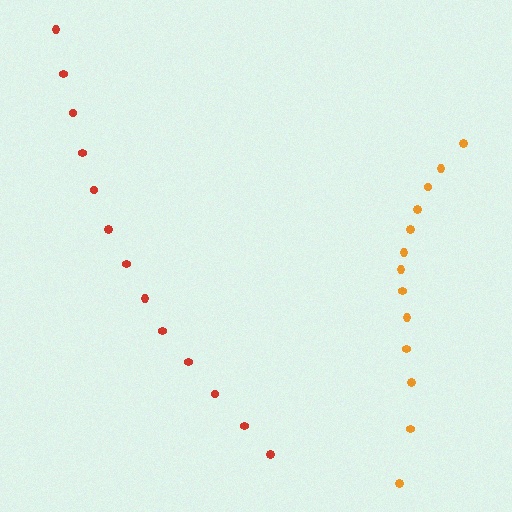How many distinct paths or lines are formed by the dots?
There are 2 distinct paths.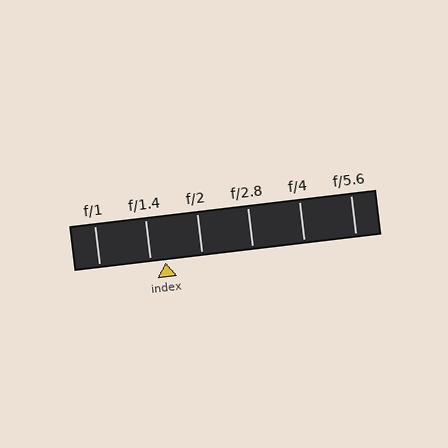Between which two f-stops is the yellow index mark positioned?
The index mark is between f/1.4 and f/2.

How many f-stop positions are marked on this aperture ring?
There are 6 f-stop positions marked.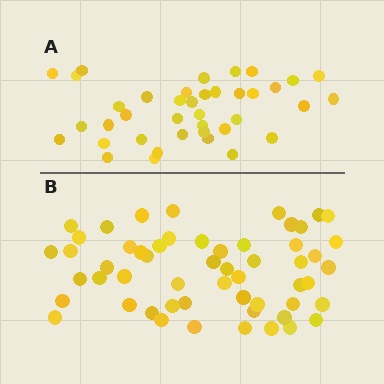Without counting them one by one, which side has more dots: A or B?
Region B (the bottom region) has more dots.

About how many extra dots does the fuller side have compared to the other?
Region B has approximately 15 more dots than region A.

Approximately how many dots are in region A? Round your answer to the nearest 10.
About 40 dots. (The exact count is 39, which rounds to 40.)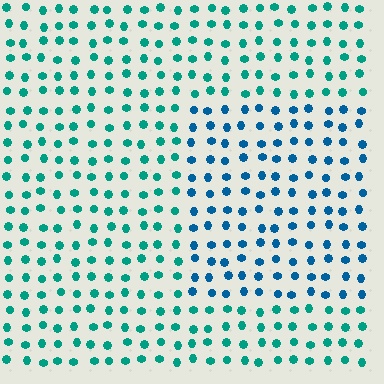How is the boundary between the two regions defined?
The boundary is defined purely by a slight shift in hue (about 33 degrees). Spacing, size, and orientation are identical on both sides.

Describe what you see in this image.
The image is filled with small teal elements in a uniform arrangement. A rectangle-shaped region is visible where the elements are tinted to a slightly different hue, forming a subtle color boundary.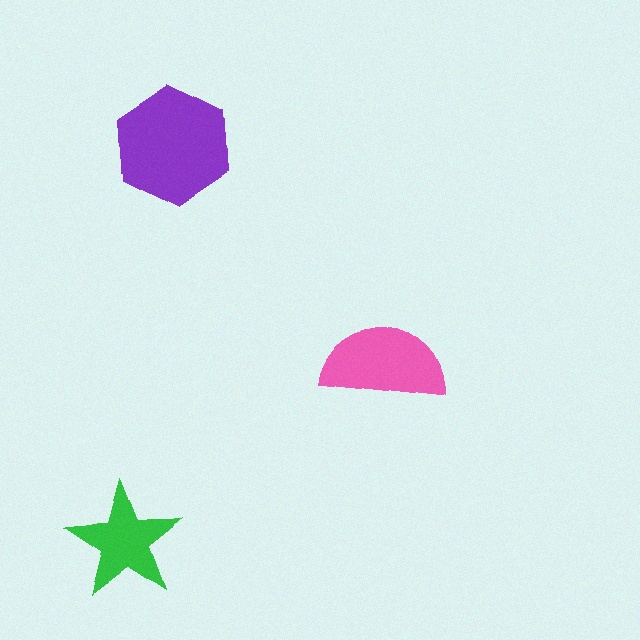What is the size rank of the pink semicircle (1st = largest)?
2nd.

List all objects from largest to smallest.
The purple hexagon, the pink semicircle, the green star.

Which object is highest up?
The purple hexagon is topmost.